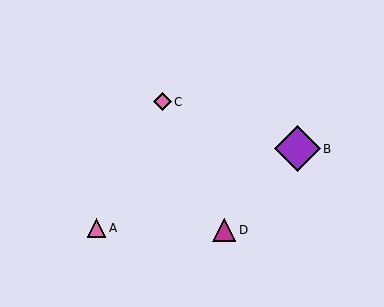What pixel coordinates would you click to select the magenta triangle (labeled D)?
Click at (224, 230) to select the magenta triangle D.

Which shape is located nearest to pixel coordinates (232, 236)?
The magenta triangle (labeled D) at (224, 230) is nearest to that location.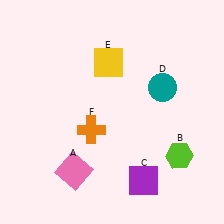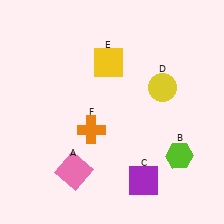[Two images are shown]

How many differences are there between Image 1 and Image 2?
There is 1 difference between the two images.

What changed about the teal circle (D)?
In Image 1, D is teal. In Image 2, it changed to yellow.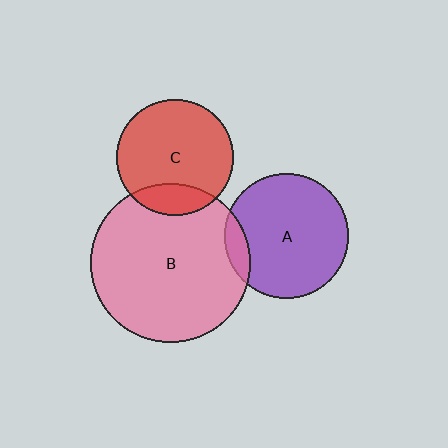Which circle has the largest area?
Circle B (pink).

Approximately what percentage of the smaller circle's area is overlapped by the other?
Approximately 10%.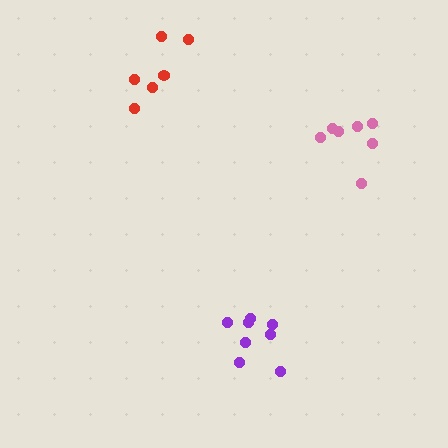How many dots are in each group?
Group 1: 7 dots, Group 2: 8 dots, Group 3: 6 dots (21 total).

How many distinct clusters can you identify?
There are 3 distinct clusters.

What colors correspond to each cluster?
The clusters are colored: pink, purple, red.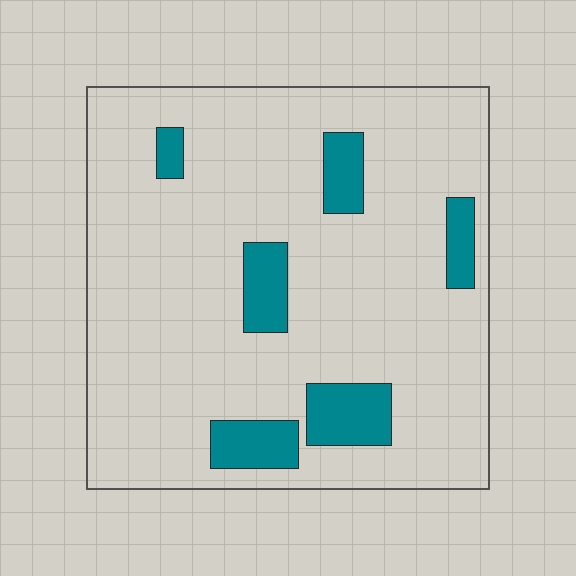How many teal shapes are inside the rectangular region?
6.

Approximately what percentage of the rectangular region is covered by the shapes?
Approximately 15%.